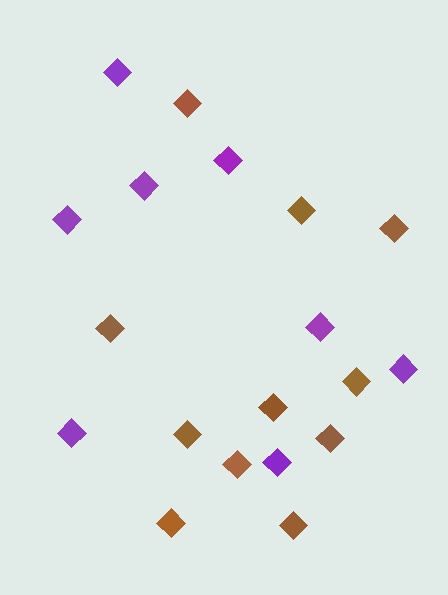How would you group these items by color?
There are 2 groups: one group of purple diamonds (8) and one group of brown diamonds (11).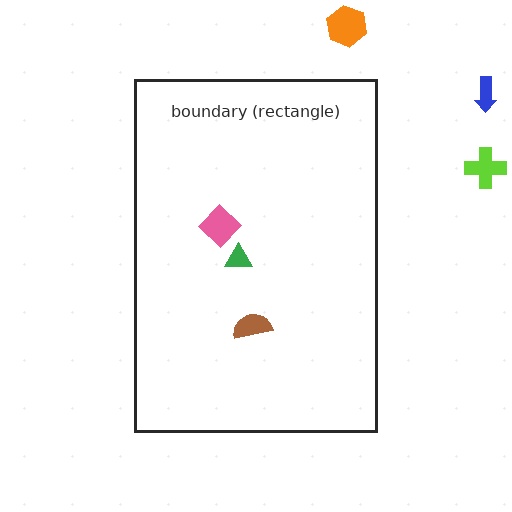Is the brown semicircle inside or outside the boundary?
Inside.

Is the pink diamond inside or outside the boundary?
Inside.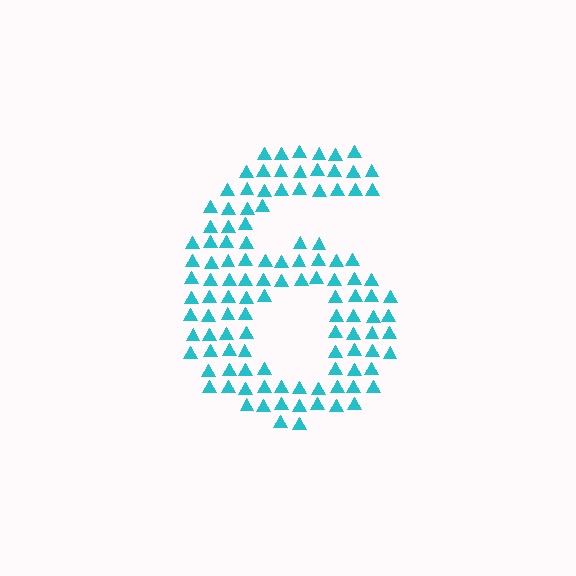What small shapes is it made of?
It is made of small triangles.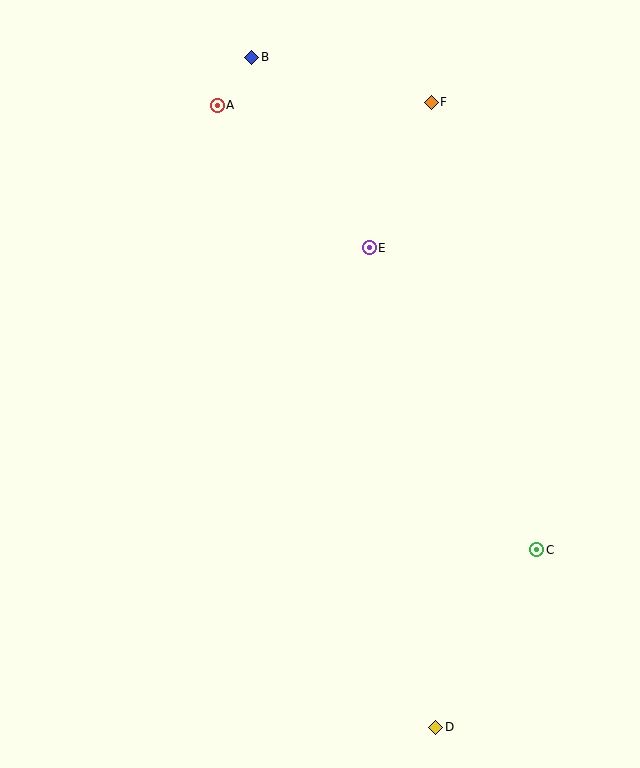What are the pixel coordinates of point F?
Point F is at (431, 102).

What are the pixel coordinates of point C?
Point C is at (537, 550).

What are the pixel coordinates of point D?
Point D is at (436, 727).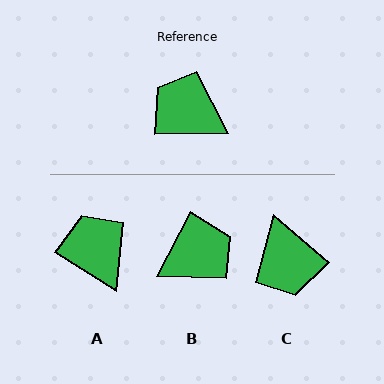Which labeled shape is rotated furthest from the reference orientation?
C, about 138 degrees away.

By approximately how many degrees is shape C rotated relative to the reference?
Approximately 138 degrees counter-clockwise.